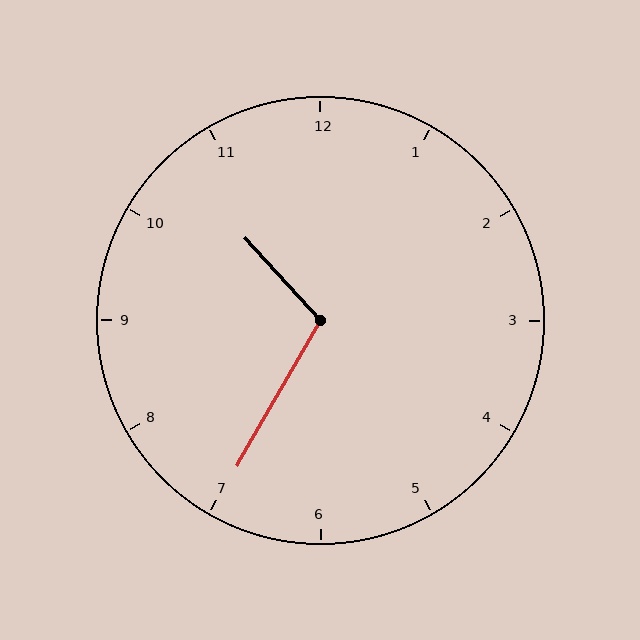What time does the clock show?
10:35.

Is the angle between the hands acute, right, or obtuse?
It is obtuse.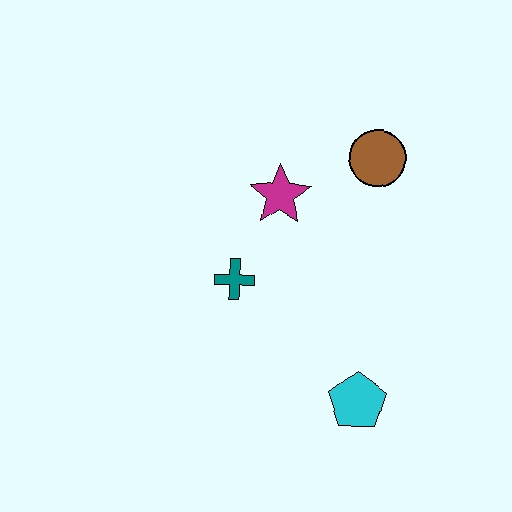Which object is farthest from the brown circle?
The cyan pentagon is farthest from the brown circle.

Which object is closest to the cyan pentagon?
The teal cross is closest to the cyan pentagon.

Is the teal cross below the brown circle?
Yes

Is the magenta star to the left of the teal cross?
No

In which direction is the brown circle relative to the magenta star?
The brown circle is to the right of the magenta star.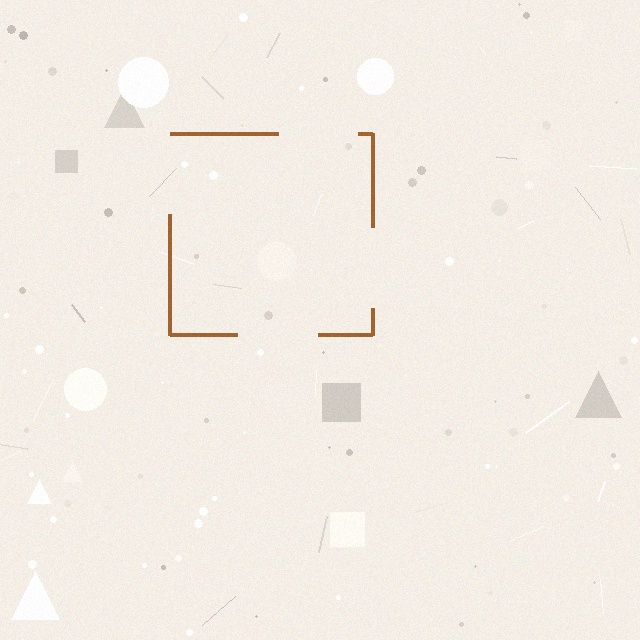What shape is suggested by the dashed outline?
The dashed outline suggests a square.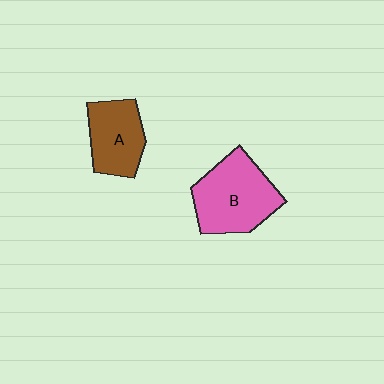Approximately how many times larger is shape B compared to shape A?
Approximately 1.4 times.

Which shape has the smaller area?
Shape A (brown).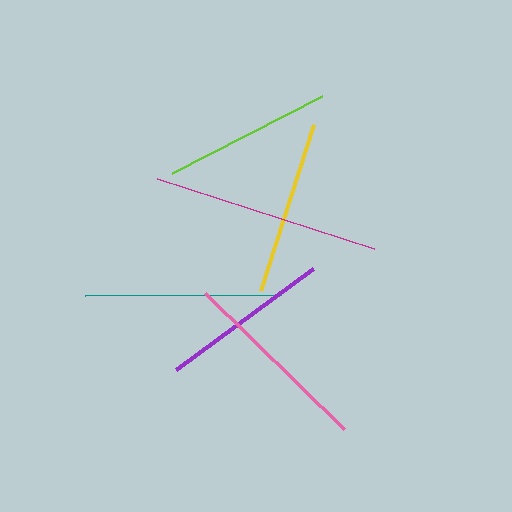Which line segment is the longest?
The magenta line is the longest at approximately 227 pixels.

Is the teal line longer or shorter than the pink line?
The teal line is longer than the pink line.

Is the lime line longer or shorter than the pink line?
The pink line is longer than the lime line.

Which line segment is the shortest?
The lime line is the shortest at approximately 169 pixels.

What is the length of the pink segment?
The pink segment is approximately 194 pixels long.